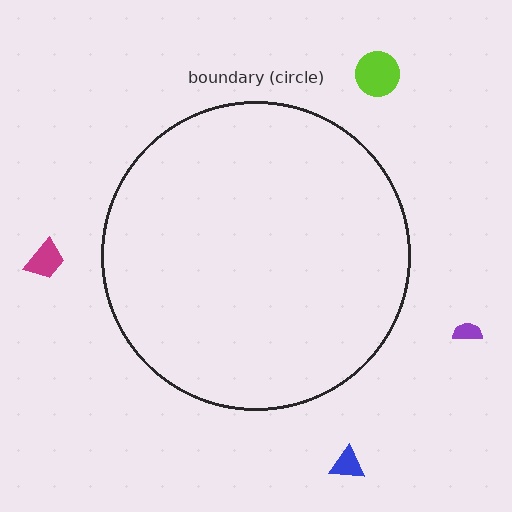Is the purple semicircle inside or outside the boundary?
Outside.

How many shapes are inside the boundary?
0 inside, 4 outside.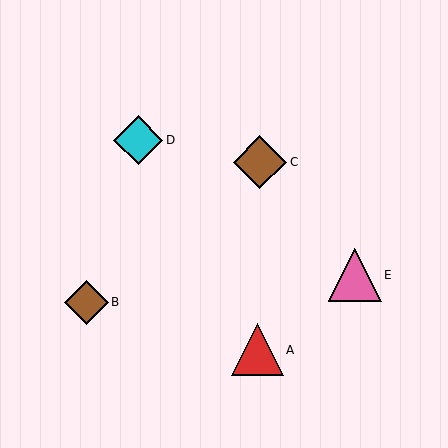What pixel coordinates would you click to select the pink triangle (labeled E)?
Click at (355, 275) to select the pink triangle E.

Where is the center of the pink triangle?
The center of the pink triangle is at (355, 275).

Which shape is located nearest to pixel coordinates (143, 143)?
The cyan diamond (labeled D) at (138, 140) is nearest to that location.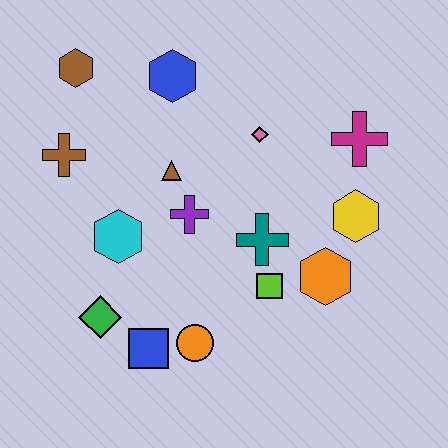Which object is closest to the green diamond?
The blue square is closest to the green diamond.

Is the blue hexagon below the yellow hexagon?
No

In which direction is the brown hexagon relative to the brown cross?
The brown hexagon is above the brown cross.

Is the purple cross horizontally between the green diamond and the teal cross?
Yes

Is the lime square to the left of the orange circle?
No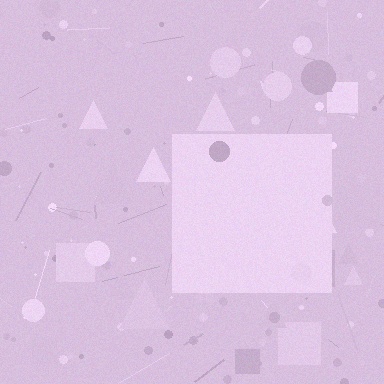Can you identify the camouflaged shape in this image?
The camouflaged shape is a square.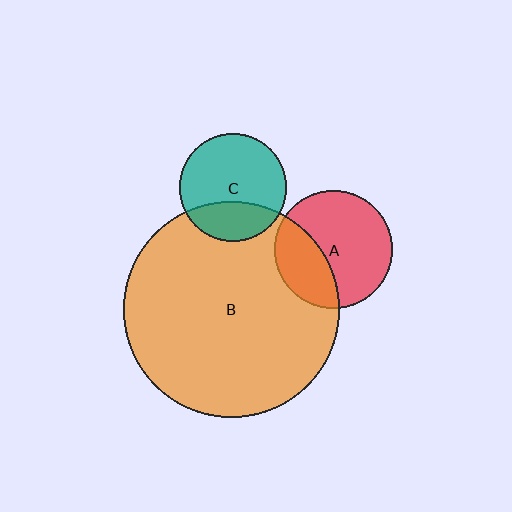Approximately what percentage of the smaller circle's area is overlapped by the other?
Approximately 35%.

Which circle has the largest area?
Circle B (orange).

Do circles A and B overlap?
Yes.